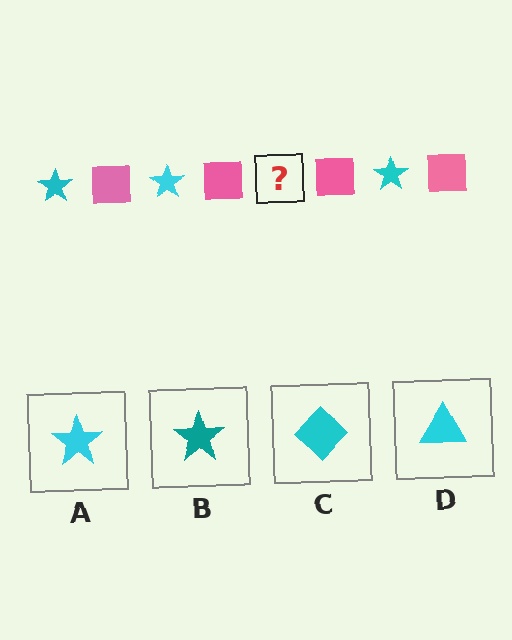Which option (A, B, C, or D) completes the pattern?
A.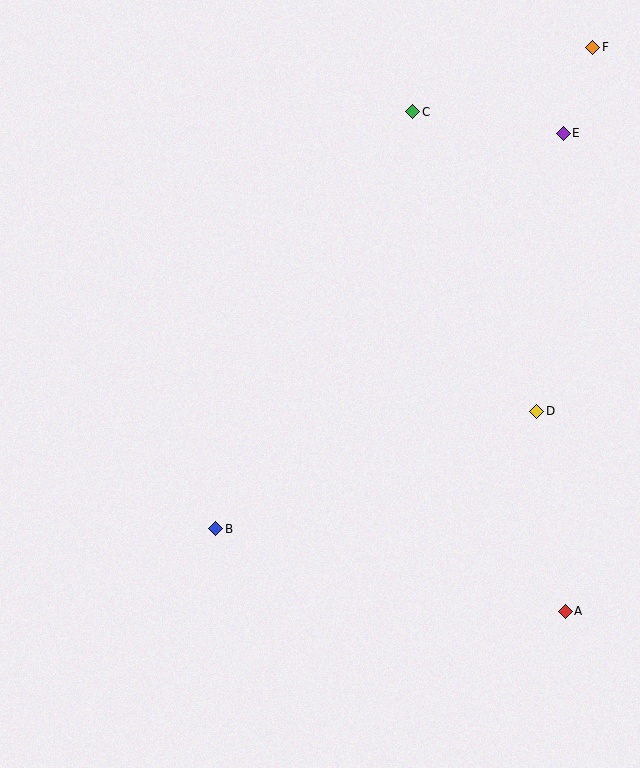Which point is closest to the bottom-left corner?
Point B is closest to the bottom-left corner.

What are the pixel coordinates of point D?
Point D is at (537, 411).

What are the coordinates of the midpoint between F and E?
The midpoint between F and E is at (578, 90).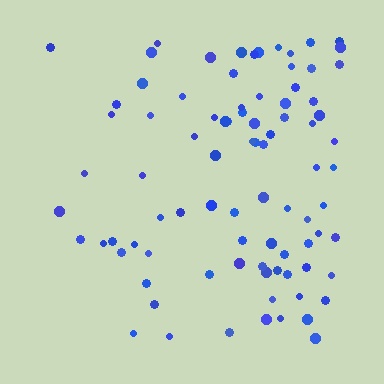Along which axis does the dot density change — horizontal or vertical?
Horizontal.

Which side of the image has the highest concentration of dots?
The right.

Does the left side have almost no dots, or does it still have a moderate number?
Still a moderate number, just noticeably fewer than the right.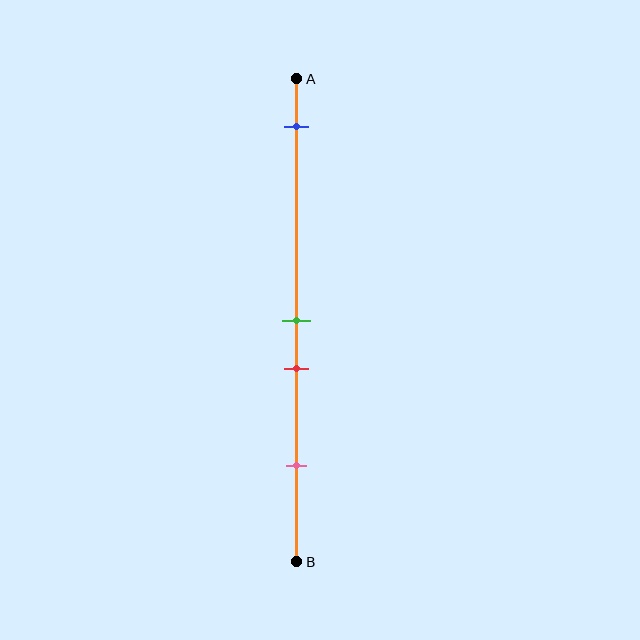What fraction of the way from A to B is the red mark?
The red mark is approximately 60% (0.6) of the way from A to B.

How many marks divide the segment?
There are 4 marks dividing the segment.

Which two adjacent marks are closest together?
The green and red marks are the closest adjacent pair.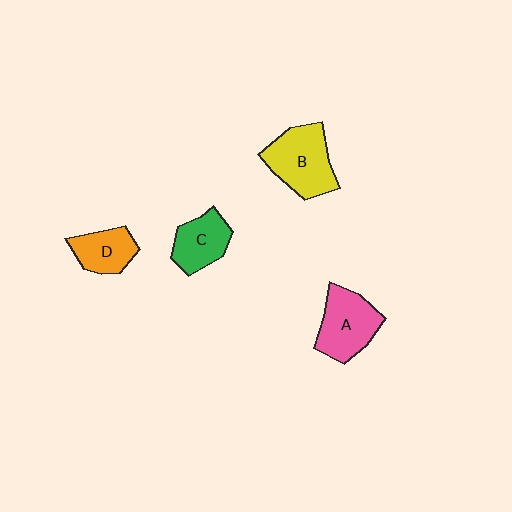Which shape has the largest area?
Shape B (yellow).